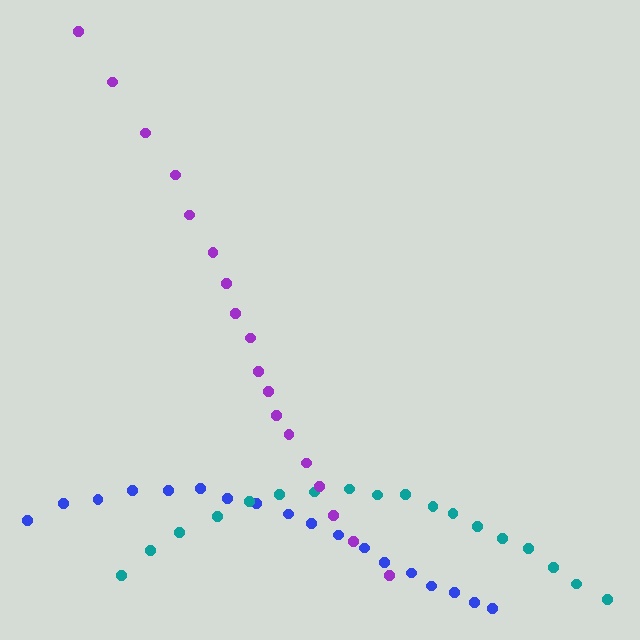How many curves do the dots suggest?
There are 3 distinct paths.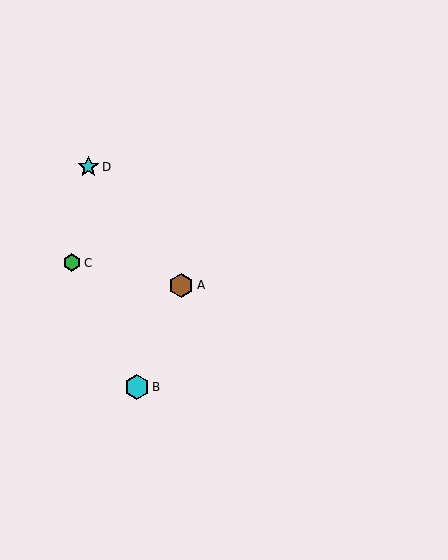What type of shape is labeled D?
Shape D is a cyan star.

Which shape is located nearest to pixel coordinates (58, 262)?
The green hexagon (labeled C) at (72, 263) is nearest to that location.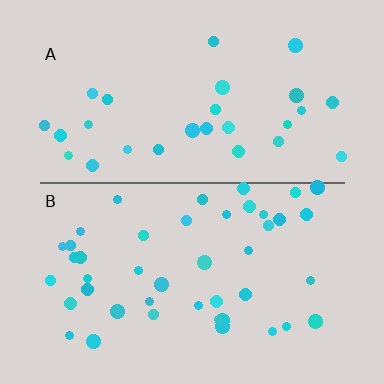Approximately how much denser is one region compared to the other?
Approximately 1.6× — region B over region A.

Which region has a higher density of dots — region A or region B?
B (the bottom).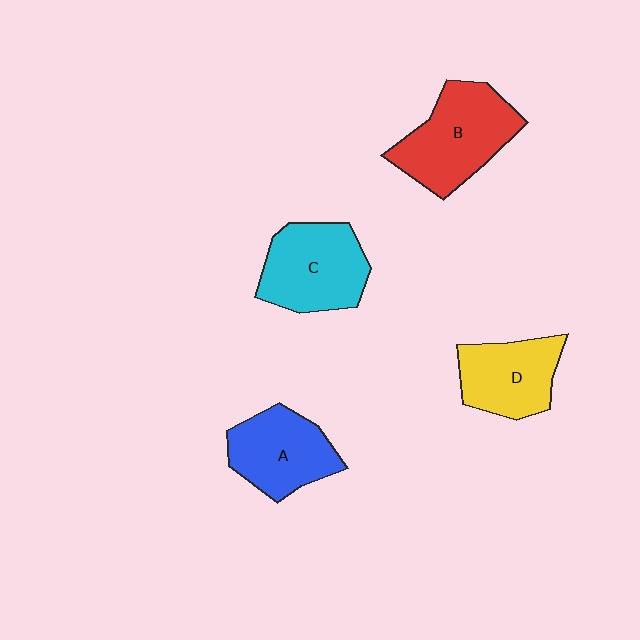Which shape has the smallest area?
Shape D (yellow).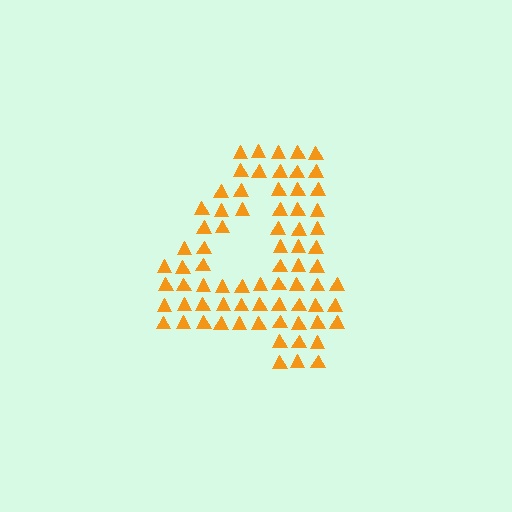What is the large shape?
The large shape is the digit 4.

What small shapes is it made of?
It is made of small triangles.